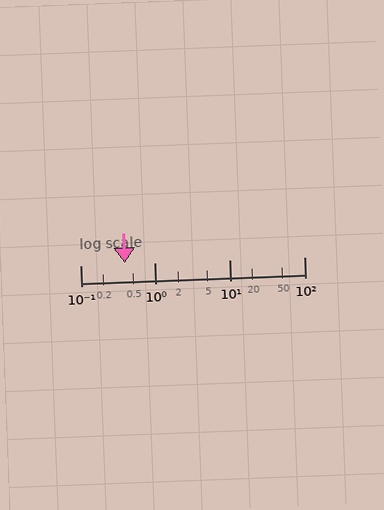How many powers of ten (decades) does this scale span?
The scale spans 3 decades, from 0.1 to 100.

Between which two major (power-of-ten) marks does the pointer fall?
The pointer is between 0.1 and 1.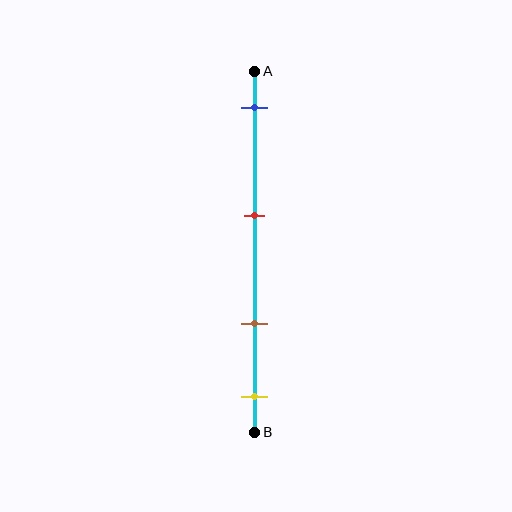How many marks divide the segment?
There are 4 marks dividing the segment.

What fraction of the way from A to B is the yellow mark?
The yellow mark is approximately 90% (0.9) of the way from A to B.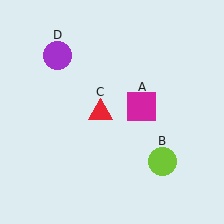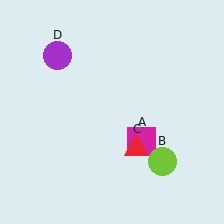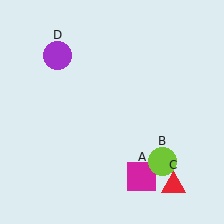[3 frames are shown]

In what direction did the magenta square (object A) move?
The magenta square (object A) moved down.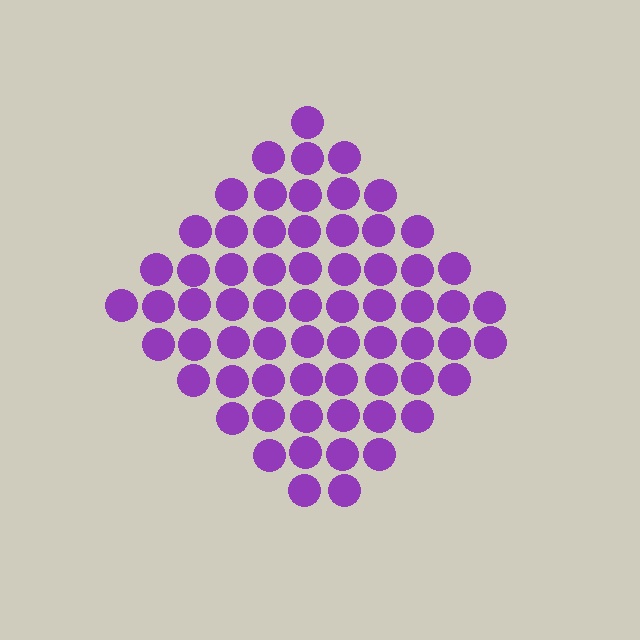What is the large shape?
The large shape is a diamond.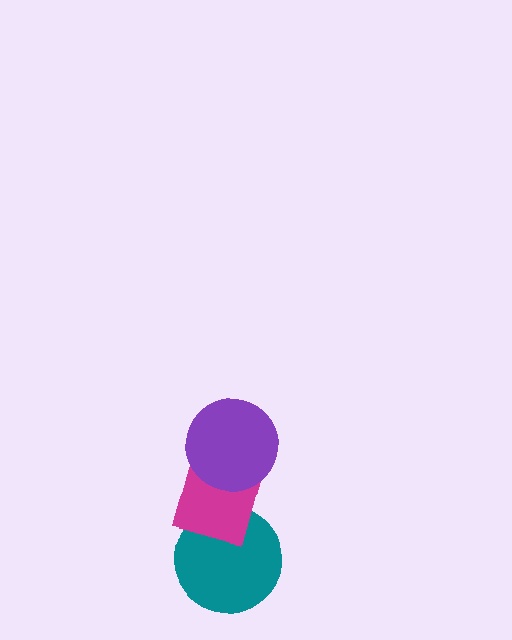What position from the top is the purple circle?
The purple circle is 1st from the top.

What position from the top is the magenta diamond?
The magenta diamond is 2nd from the top.